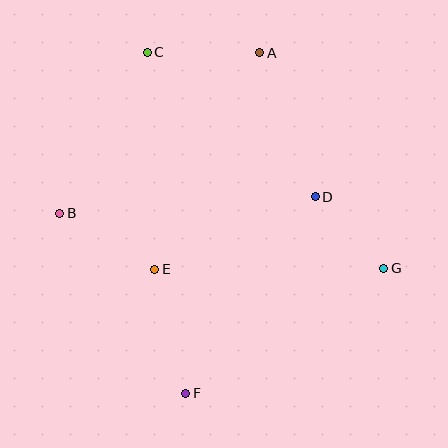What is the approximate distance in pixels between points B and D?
The distance between B and D is approximately 256 pixels.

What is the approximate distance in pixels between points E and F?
The distance between E and F is approximately 128 pixels.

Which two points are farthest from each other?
Points A and F are farthest from each other.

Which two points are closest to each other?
Points D and G are closest to each other.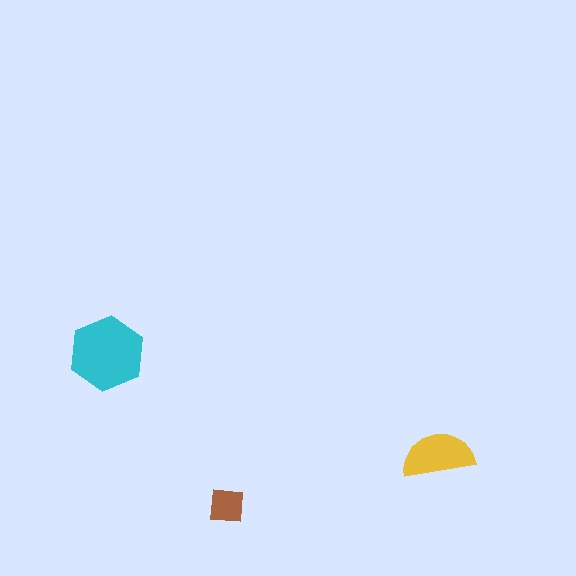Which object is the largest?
The cyan hexagon.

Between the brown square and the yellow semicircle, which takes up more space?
The yellow semicircle.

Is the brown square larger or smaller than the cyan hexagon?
Smaller.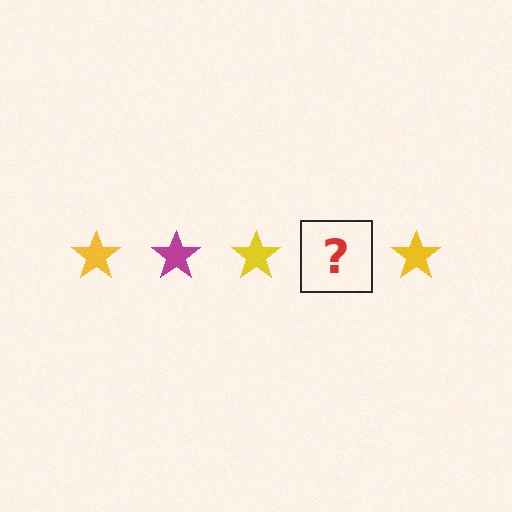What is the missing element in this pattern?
The missing element is a magenta star.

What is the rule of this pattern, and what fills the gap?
The rule is that the pattern cycles through yellow, magenta stars. The gap should be filled with a magenta star.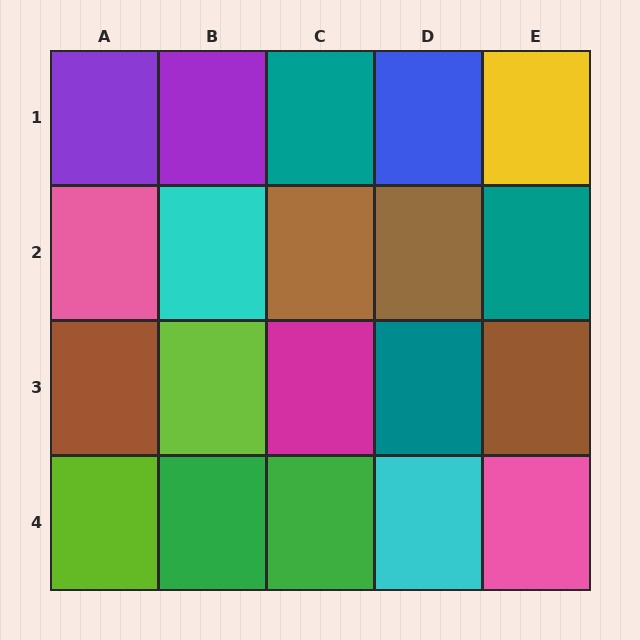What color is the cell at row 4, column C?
Green.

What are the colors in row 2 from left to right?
Pink, cyan, brown, brown, teal.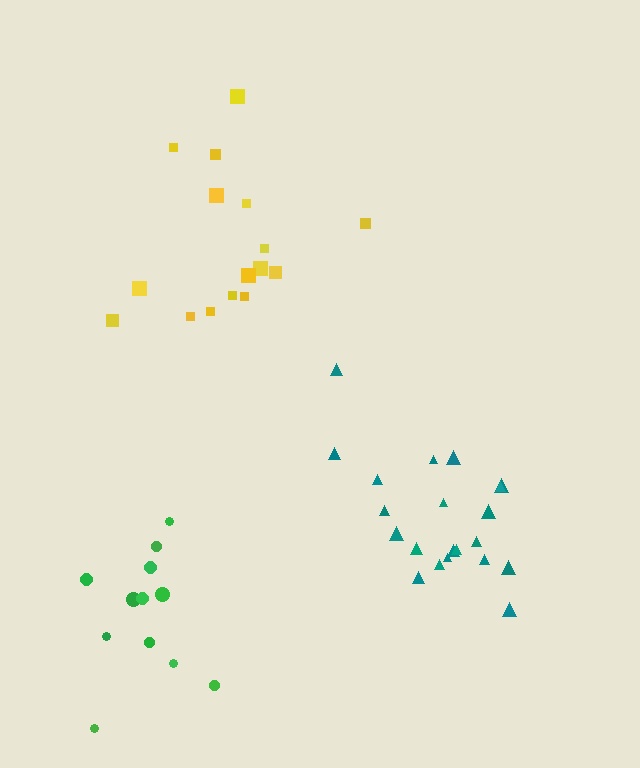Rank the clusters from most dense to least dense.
teal, green, yellow.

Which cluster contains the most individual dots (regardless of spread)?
Teal (21).